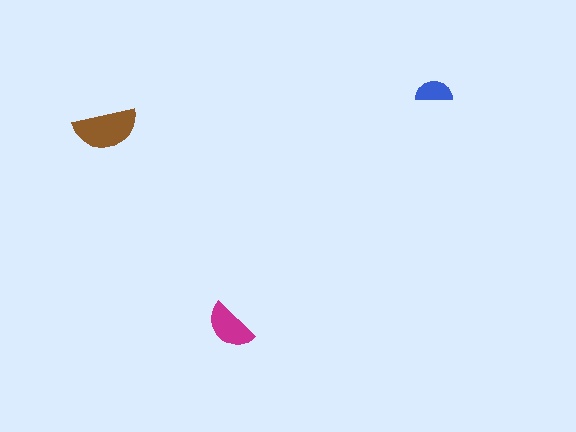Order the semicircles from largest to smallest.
the brown one, the magenta one, the blue one.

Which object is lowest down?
The magenta semicircle is bottommost.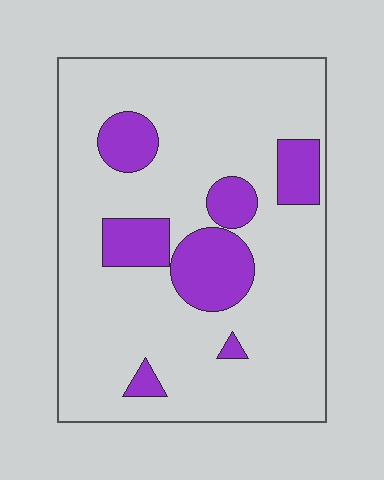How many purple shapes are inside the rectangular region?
7.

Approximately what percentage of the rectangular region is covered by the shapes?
Approximately 20%.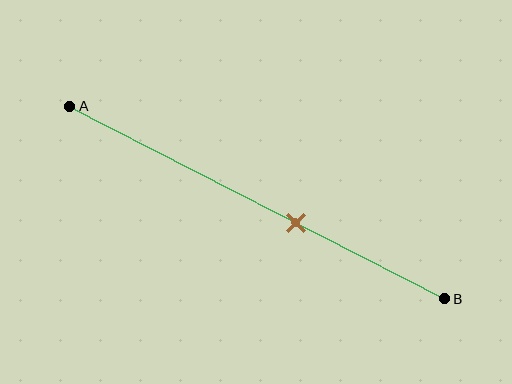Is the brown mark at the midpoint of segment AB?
No, the mark is at about 60% from A, not at the 50% midpoint.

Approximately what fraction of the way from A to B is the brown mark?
The brown mark is approximately 60% of the way from A to B.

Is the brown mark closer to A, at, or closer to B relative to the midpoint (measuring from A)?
The brown mark is closer to point B than the midpoint of segment AB.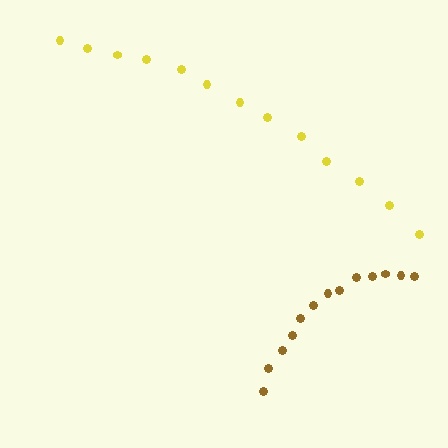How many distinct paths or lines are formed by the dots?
There are 2 distinct paths.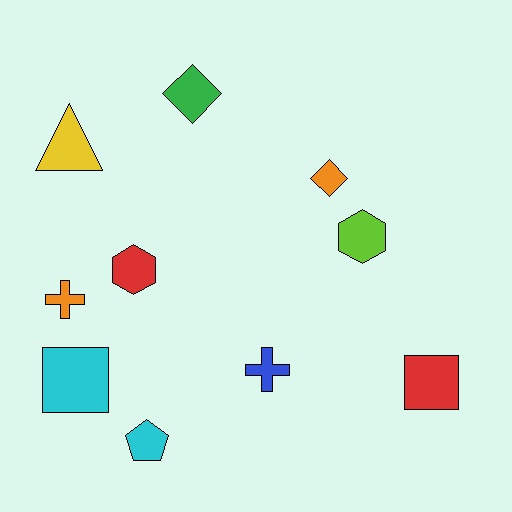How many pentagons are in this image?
There is 1 pentagon.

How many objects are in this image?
There are 10 objects.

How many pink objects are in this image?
There are no pink objects.